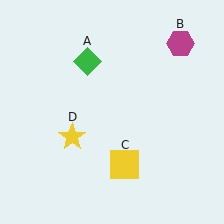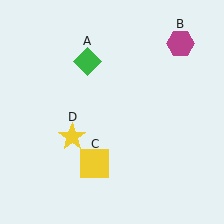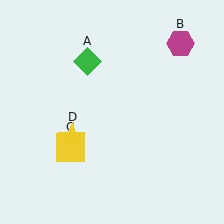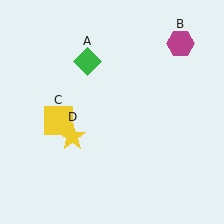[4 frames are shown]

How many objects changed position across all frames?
1 object changed position: yellow square (object C).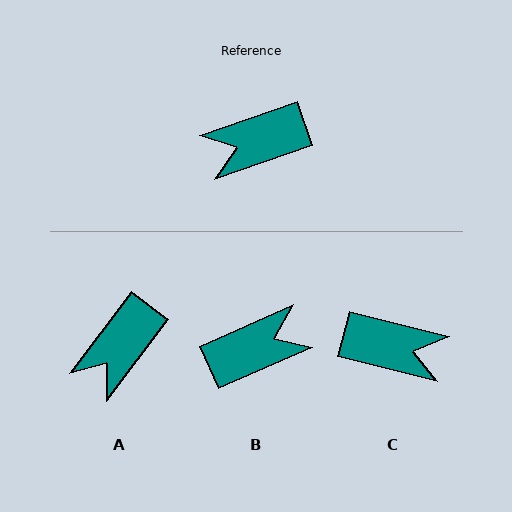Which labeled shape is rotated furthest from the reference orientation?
B, about 175 degrees away.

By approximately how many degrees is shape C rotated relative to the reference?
Approximately 147 degrees counter-clockwise.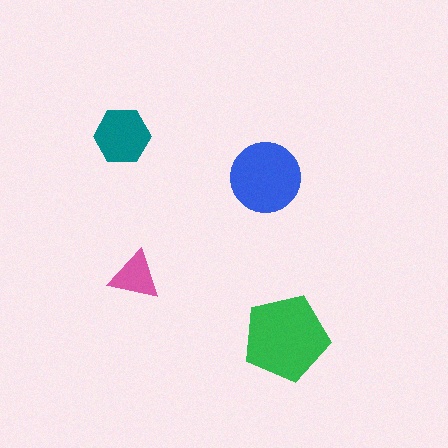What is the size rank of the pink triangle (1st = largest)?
4th.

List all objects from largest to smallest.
The green pentagon, the blue circle, the teal hexagon, the pink triangle.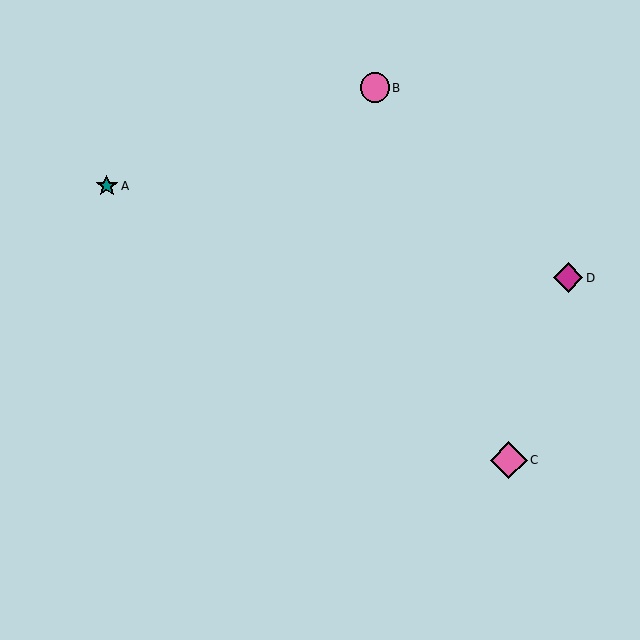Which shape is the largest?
The pink diamond (labeled C) is the largest.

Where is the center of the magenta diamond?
The center of the magenta diamond is at (568, 278).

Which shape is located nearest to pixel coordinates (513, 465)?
The pink diamond (labeled C) at (509, 460) is nearest to that location.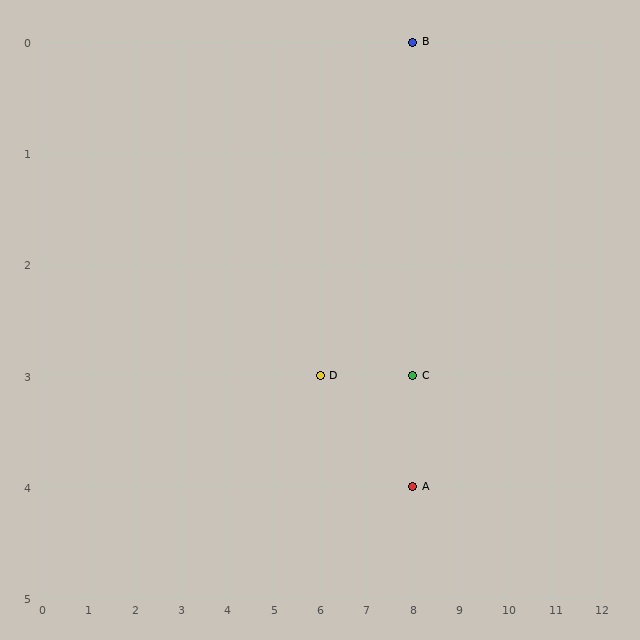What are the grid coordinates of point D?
Point D is at grid coordinates (6, 3).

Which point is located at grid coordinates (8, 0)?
Point B is at (8, 0).